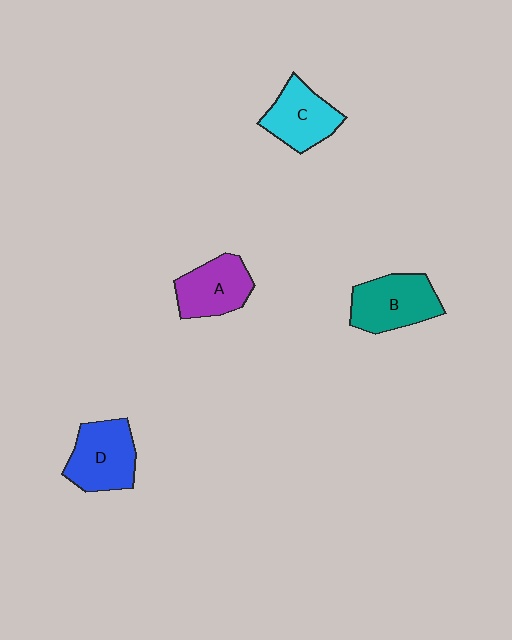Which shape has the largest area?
Shape B (teal).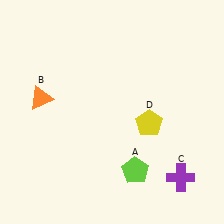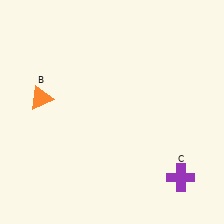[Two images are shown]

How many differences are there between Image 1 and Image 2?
There are 2 differences between the two images.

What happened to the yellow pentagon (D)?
The yellow pentagon (D) was removed in Image 2. It was in the bottom-right area of Image 1.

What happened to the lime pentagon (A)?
The lime pentagon (A) was removed in Image 2. It was in the bottom-right area of Image 1.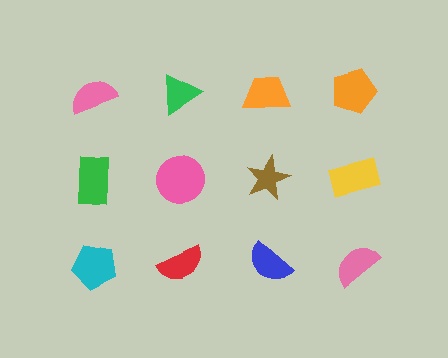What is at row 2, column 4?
A yellow rectangle.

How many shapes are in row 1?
4 shapes.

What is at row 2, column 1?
A green rectangle.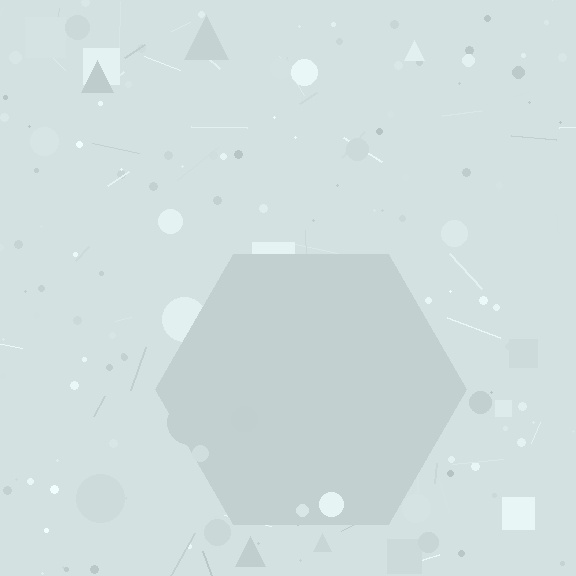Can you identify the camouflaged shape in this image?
The camouflaged shape is a hexagon.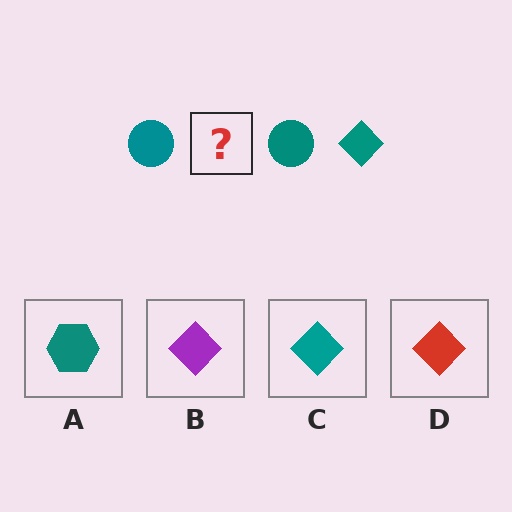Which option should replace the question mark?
Option C.